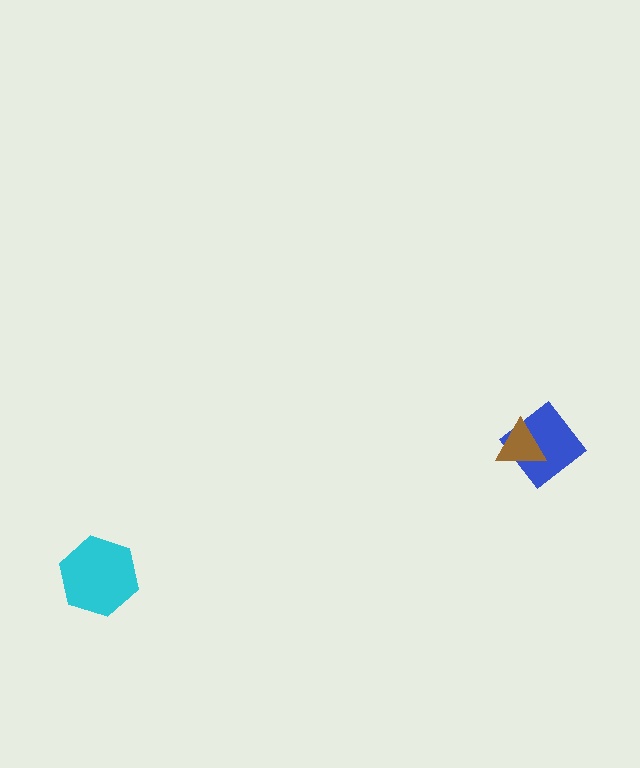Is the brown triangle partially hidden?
No, no other shape covers it.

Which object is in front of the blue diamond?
The brown triangle is in front of the blue diamond.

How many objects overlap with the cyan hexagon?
0 objects overlap with the cyan hexagon.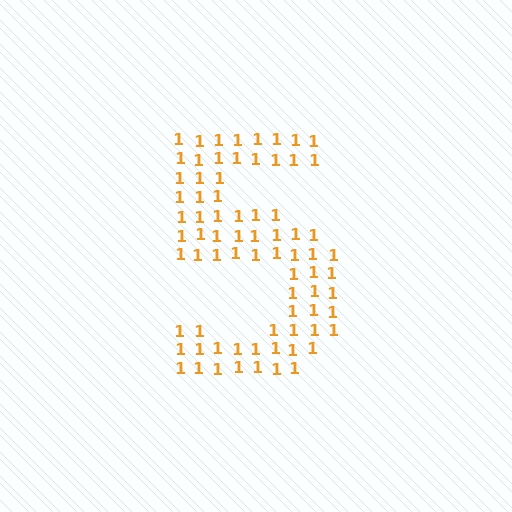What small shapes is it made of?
It is made of small digit 1's.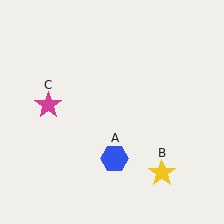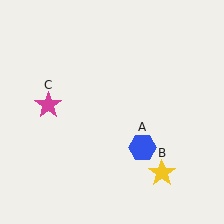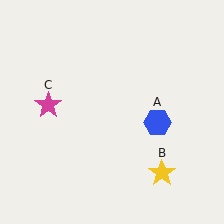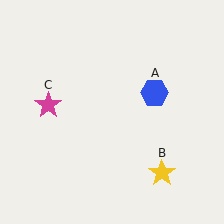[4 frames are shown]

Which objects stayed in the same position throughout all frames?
Yellow star (object B) and magenta star (object C) remained stationary.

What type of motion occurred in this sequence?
The blue hexagon (object A) rotated counterclockwise around the center of the scene.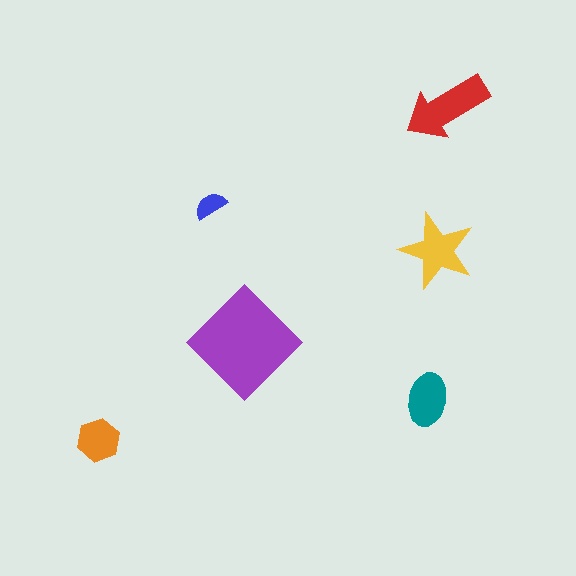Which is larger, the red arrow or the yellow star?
The red arrow.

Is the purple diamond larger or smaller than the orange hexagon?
Larger.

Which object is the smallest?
The blue semicircle.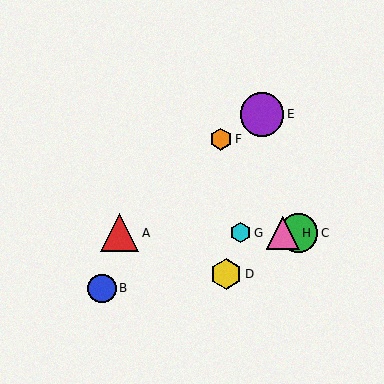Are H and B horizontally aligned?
No, H is at y≈233 and B is at y≈288.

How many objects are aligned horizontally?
4 objects (A, C, G, H) are aligned horizontally.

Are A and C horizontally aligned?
Yes, both are at y≈233.